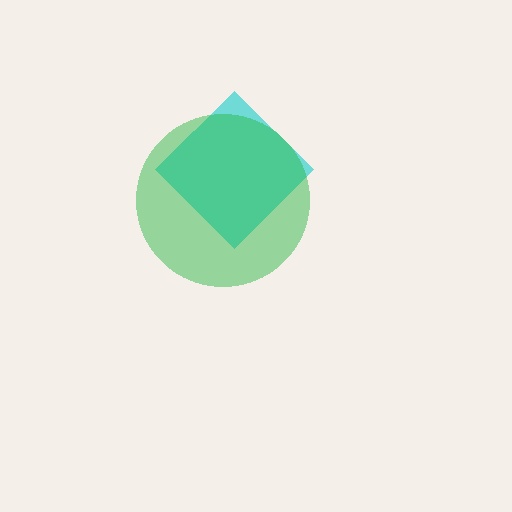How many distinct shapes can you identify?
There are 2 distinct shapes: a cyan diamond, a green circle.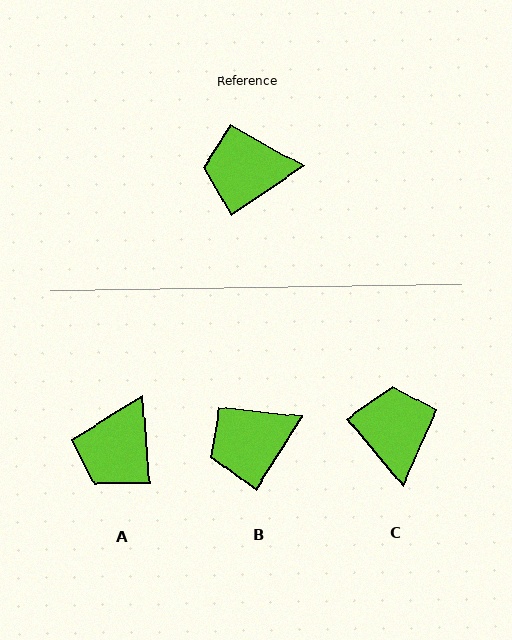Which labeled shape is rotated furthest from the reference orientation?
C, about 85 degrees away.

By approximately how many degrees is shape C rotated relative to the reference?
Approximately 85 degrees clockwise.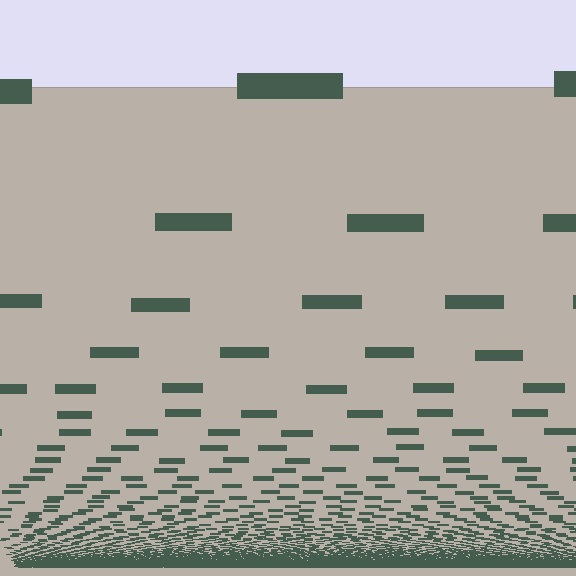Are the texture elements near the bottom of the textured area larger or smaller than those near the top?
Smaller. The gradient is inverted — elements near the bottom are smaller and denser.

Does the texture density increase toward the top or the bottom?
Density increases toward the bottom.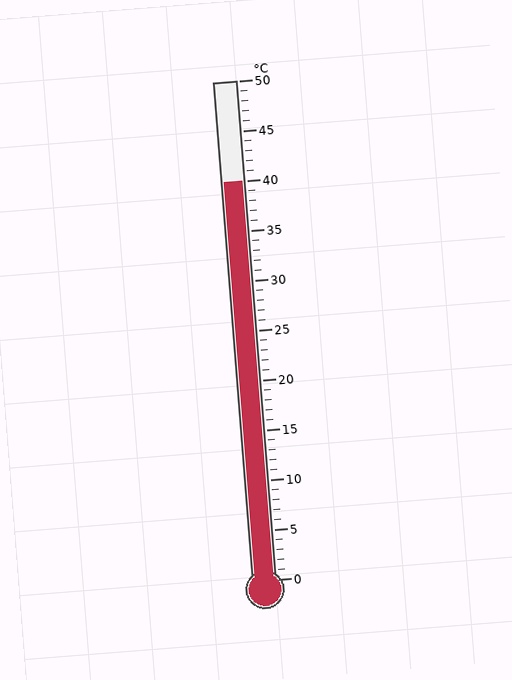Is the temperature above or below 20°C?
The temperature is above 20°C.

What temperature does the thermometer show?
The thermometer shows approximately 40°C.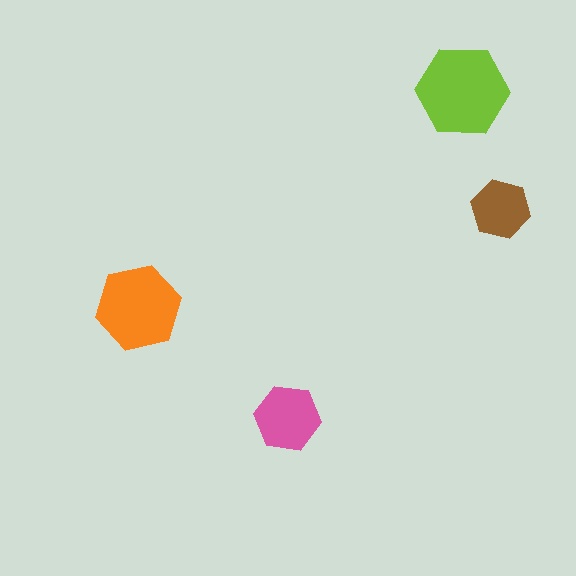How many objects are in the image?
There are 4 objects in the image.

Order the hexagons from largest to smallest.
the lime one, the orange one, the pink one, the brown one.